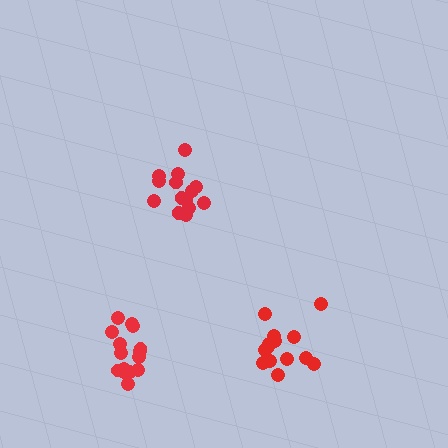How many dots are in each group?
Group 1: 14 dots, Group 2: 14 dots, Group 3: 15 dots (43 total).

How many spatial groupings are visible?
There are 3 spatial groupings.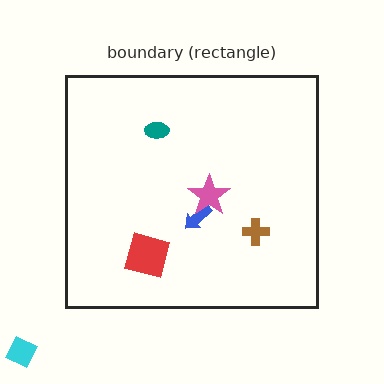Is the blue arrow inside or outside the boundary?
Inside.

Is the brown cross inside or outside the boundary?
Inside.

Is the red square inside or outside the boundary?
Inside.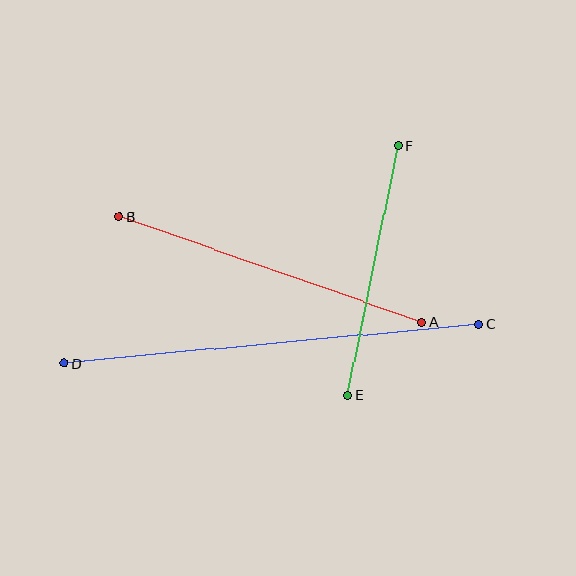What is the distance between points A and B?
The distance is approximately 320 pixels.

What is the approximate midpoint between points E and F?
The midpoint is at approximately (373, 270) pixels.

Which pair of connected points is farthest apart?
Points C and D are farthest apart.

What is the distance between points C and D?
The distance is approximately 416 pixels.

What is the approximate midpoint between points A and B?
The midpoint is at approximately (270, 269) pixels.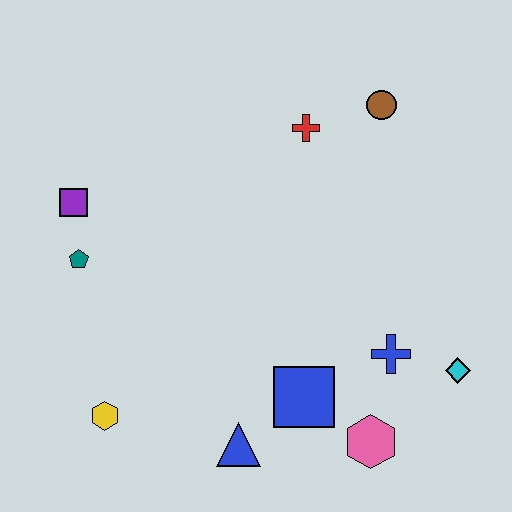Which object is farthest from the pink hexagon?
The purple square is farthest from the pink hexagon.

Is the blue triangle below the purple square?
Yes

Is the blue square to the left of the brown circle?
Yes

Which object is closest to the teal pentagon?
The purple square is closest to the teal pentagon.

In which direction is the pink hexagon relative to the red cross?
The pink hexagon is below the red cross.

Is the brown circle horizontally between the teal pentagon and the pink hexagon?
No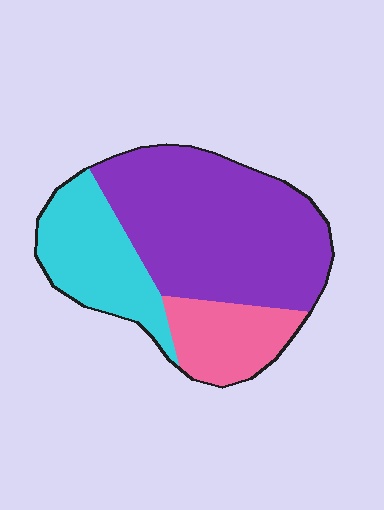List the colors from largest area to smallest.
From largest to smallest: purple, cyan, pink.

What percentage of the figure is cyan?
Cyan covers around 25% of the figure.